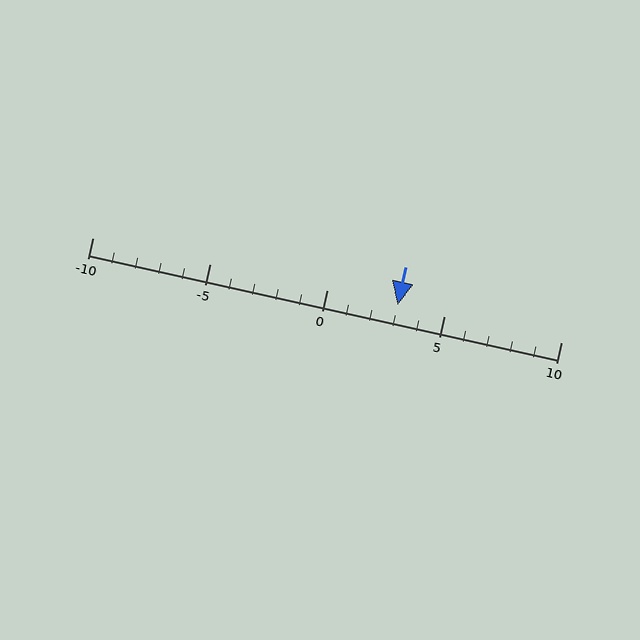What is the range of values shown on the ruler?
The ruler shows values from -10 to 10.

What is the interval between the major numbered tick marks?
The major tick marks are spaced 5 units apart.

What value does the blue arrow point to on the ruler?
The blue arrow points to approximately 3.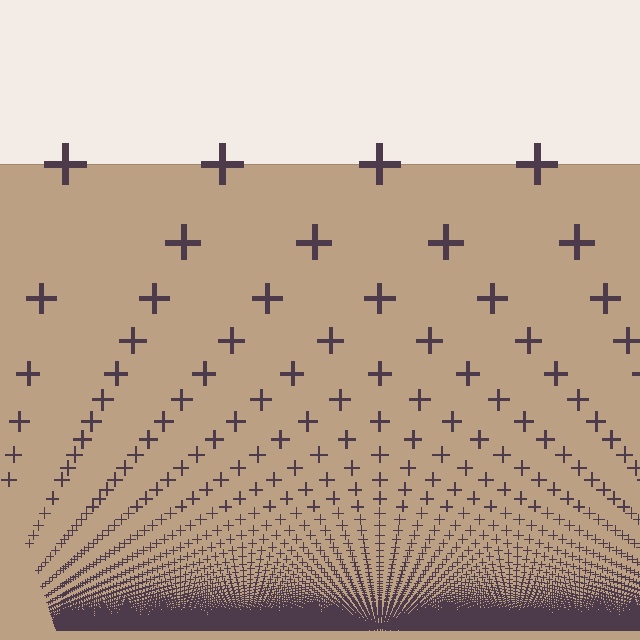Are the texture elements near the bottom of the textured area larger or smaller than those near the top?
Smaller. The gradient is inverted — elements near the bottom are smaller and denser.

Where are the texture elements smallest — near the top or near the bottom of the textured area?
Near the bottom.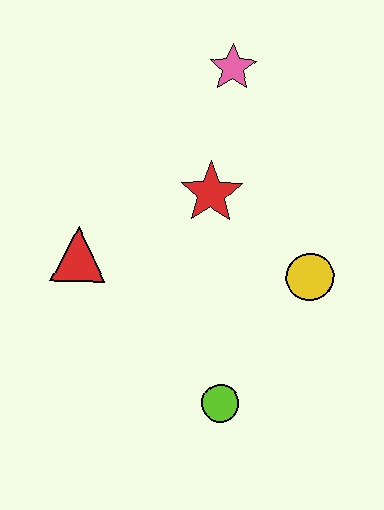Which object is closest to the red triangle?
The red star is closest to the red triangle.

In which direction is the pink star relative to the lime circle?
The pink star is above the lime circle.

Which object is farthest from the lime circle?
The pink star is farthest from the lime circle.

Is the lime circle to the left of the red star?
No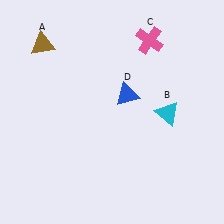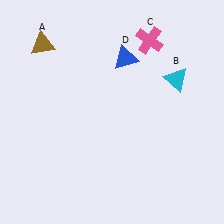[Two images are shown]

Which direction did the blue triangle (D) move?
The blue triangle (D) moved up.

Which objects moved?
The objects that moved are: the cyan triangle (B), the blue triangle (D).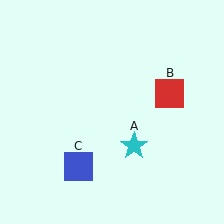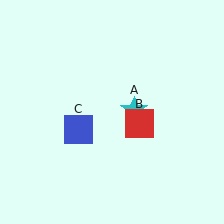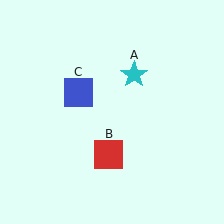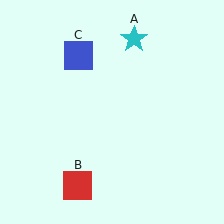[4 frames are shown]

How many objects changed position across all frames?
3 objects changed position: cyan star (object A), red square (object B), blue square (object C).